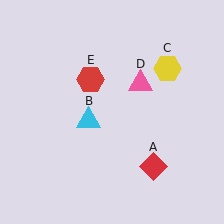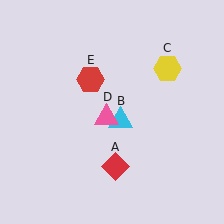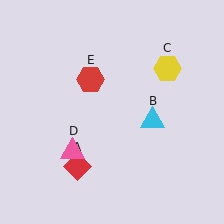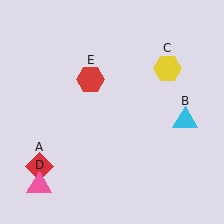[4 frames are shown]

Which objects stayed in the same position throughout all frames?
Yellow hexagon (object C) and red hexagon (object E) remained stationary.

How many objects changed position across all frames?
3 objects changed position: red diamond (object A), cyan triangle (object B), pink triangle (object D).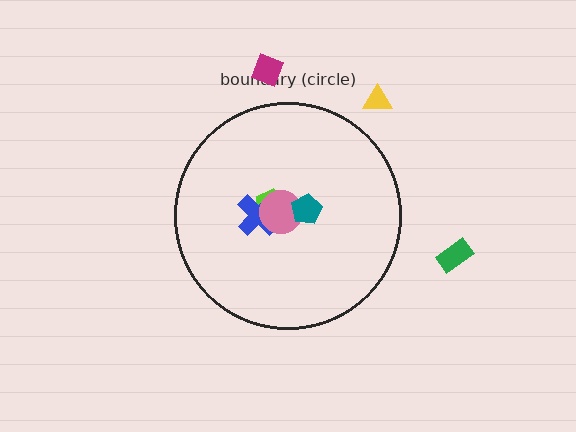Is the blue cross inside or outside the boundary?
Inside.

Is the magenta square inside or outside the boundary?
Outside.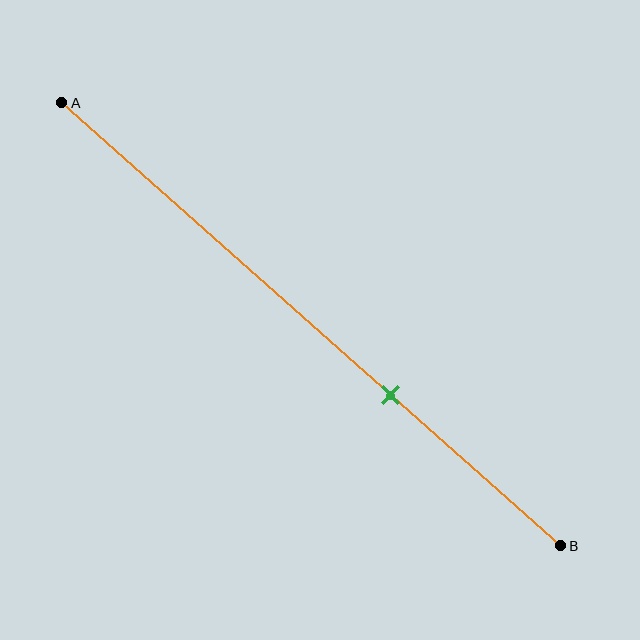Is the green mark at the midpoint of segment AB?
No, the mark is at about 65% from A, not at the 50% midpoint.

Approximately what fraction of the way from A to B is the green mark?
The green mark is approximately 65% of the way from A to B.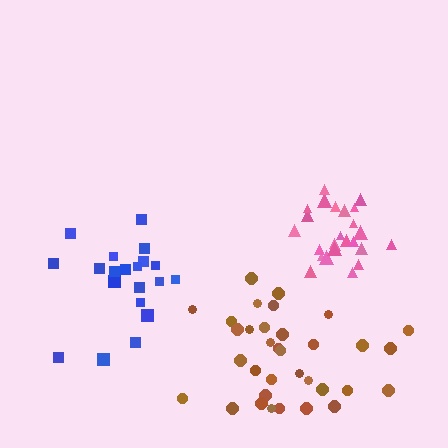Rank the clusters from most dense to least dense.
pink, brown, blue.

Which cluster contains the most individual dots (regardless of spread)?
Brown (34).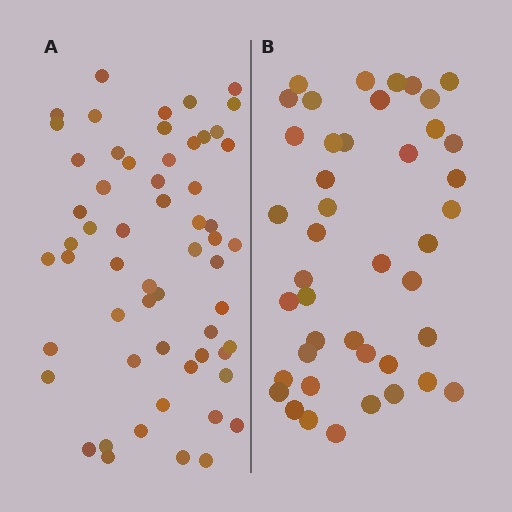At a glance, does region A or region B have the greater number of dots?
Region A (the left region) has more dots.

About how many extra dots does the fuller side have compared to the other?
Region A has approximately 15 more dots than region B.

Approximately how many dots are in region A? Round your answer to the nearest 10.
About 60 dots. (The exact count is 58, which rounds to 60.)